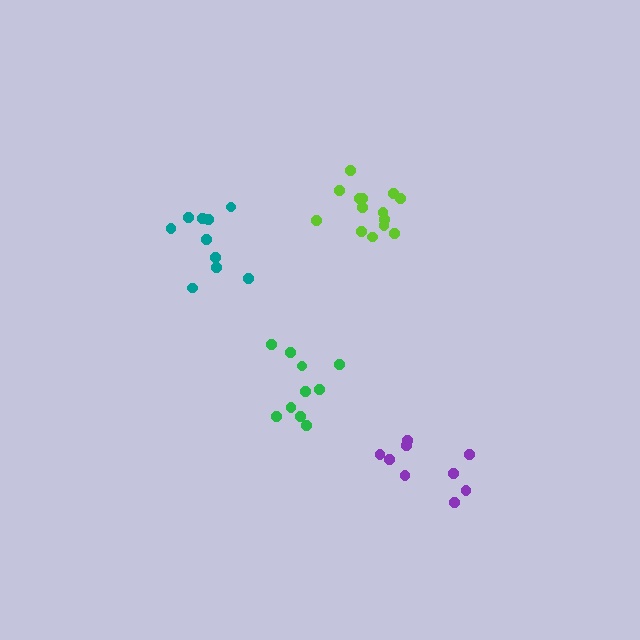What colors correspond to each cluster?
The clusters are colored: lime, green, purple, teal.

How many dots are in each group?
Group 1: 14 dots, Group 2: 10 dots, Group 3: 9 dots, Group 4: 10 dots (43 total).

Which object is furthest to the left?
The teal cluster is leftmost.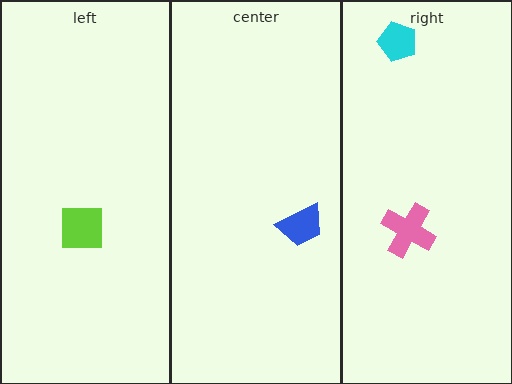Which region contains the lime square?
The left region.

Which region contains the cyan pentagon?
The right region.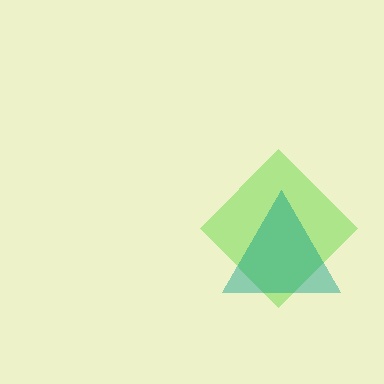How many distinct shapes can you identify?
There are 2 distinct shapes: a lime diamond, a teal triangle.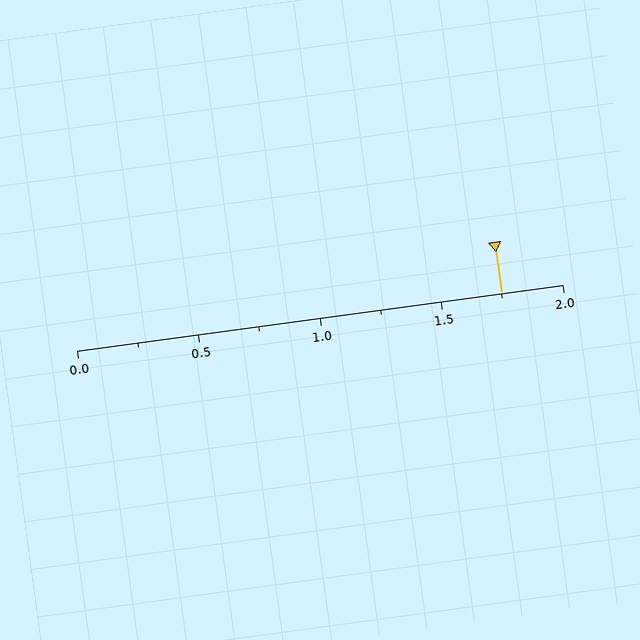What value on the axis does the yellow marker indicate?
The marker indicates approximately 1.75.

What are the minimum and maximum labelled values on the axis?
The axis runs from 0.0 to 2.0.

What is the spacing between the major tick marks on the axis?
The major ticks are spaced 0.5 apart.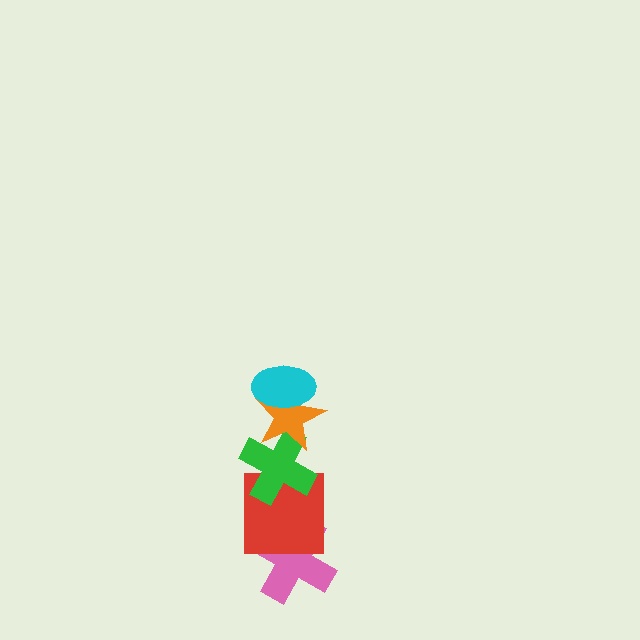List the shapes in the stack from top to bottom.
From top to bottom: the cyan ellipse, the orange star, the green cross, the red square, the pink cross.